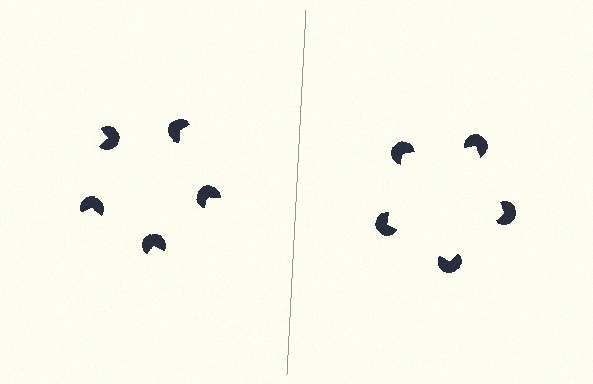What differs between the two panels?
The pac-man discs are positioned identically on both sides; only the wedge orientations differ. On the right they align to a pentagon; on the left they are misaligned.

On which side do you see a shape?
An illusory pentagon appears on the right side. On the left side the wedge cuts are rotated, so no coherent shape forms.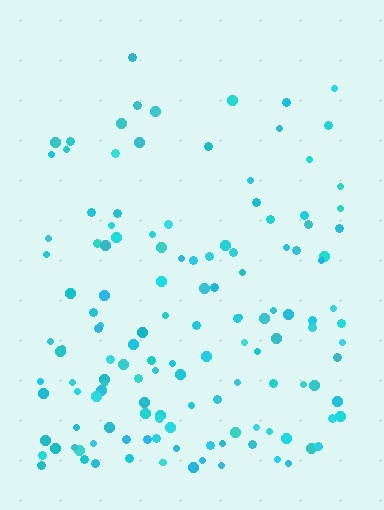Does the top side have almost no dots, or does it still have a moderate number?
Still a moderate number, just noticeably fewer than the bottom.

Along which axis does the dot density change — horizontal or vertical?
Vertical.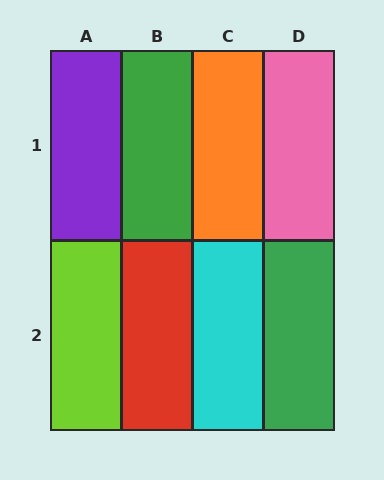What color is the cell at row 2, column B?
Red.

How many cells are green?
2 cells are green.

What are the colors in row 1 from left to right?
Purple, green, orange, pink.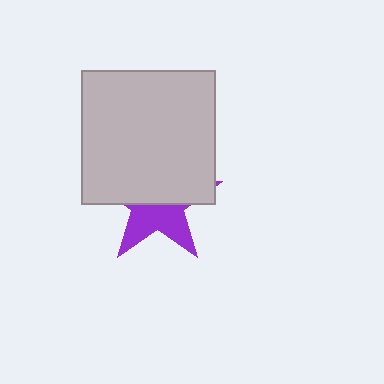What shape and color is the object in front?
The object in front is a light gray square.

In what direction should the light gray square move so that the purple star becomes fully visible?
The light gray square should move up. That is the shortest direction to clear the overlap and leave the purple star fully visible.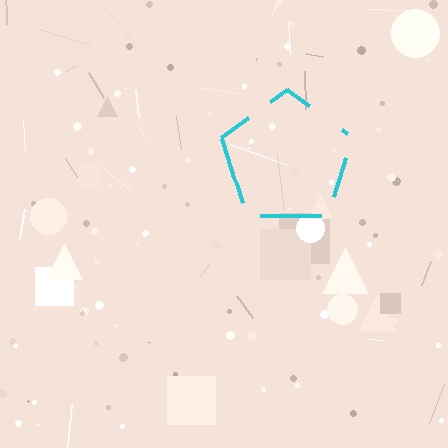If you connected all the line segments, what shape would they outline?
They would outline a pentagon.